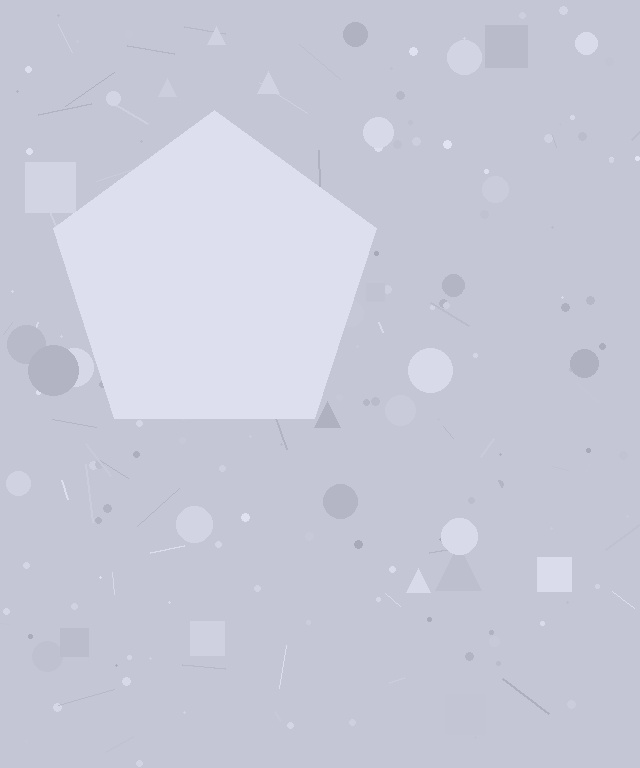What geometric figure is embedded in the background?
A pentagon is embedded in the background.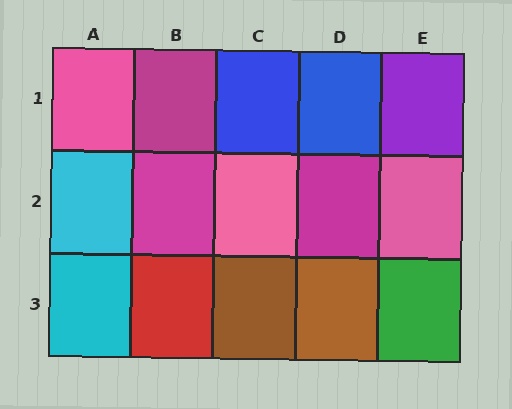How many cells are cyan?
2 cells are cyan.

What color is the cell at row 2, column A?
Cyan.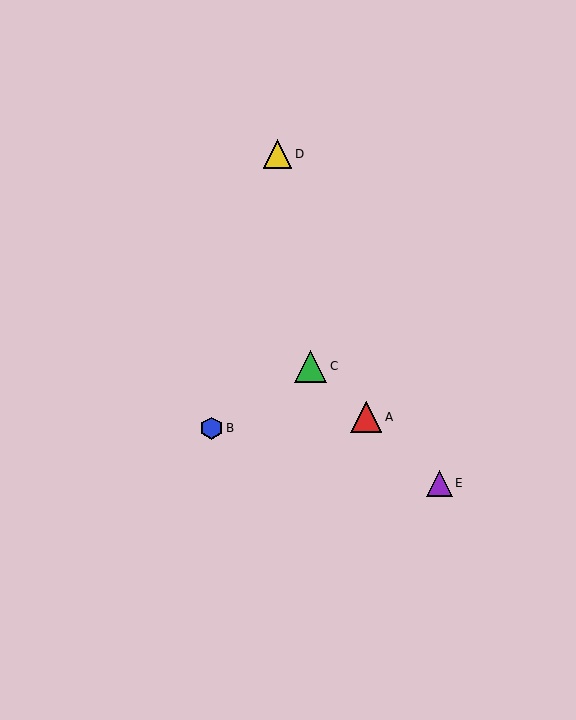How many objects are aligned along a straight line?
3 objects (A, C, E) are aligned along a straight line.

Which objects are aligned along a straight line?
Objects A, C, E are aligned along a straight line.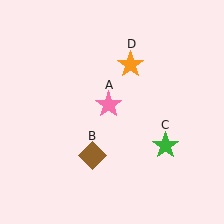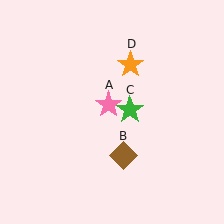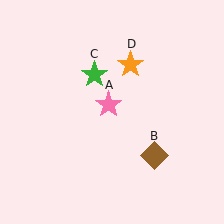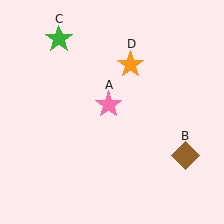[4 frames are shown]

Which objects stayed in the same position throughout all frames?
Pink star (object A) and orange star (object D) remained stationary.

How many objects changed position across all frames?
2 objects changed position: brown diamond (object B), green star (object C).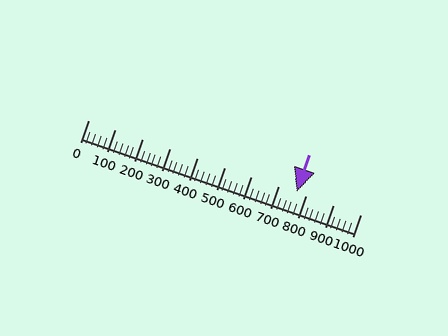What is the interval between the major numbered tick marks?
The major tick marks are spaced 100 units apart.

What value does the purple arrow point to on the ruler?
The purple arrow points to approximately 765.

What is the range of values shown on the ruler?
The ruler shows values from 0 to 1000.